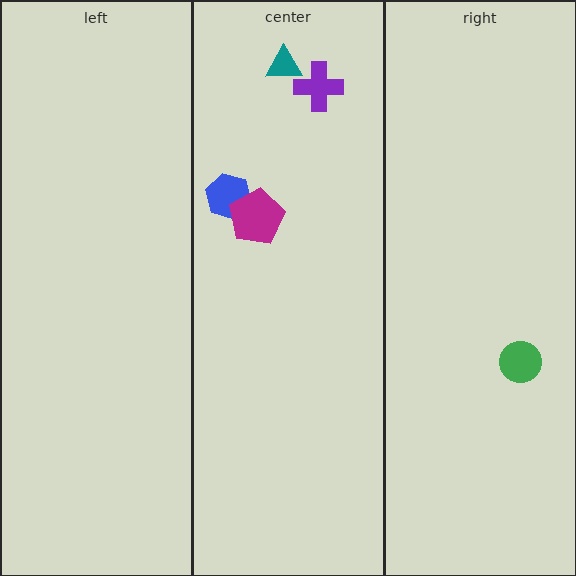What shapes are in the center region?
The purple cross, the blue hexagon, the magenta pentagon, the teal triangle.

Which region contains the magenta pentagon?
The center region.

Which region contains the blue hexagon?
The center region.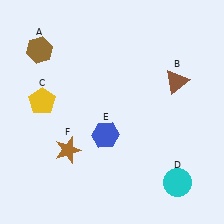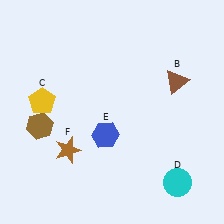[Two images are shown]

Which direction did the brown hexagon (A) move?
The brown hexagon (A) moved down.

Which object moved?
The brown hexagon (A) moved down.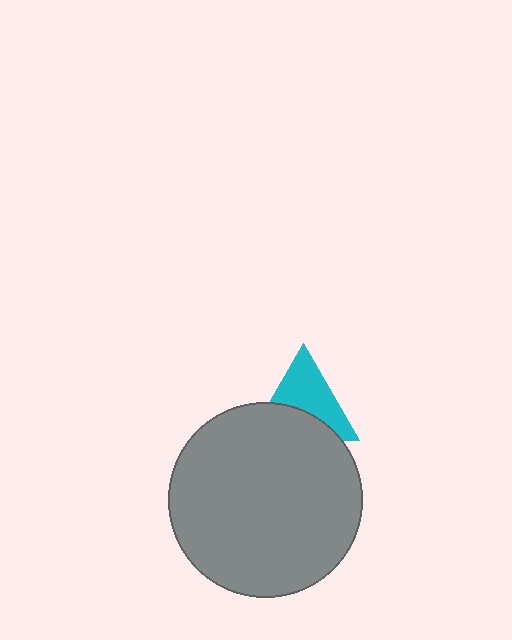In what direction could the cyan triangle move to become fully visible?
The cyan triangle could move up. That would shift it out from behind the gray circle entirely.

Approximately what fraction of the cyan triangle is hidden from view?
Roughly 43% of the cyan triangle is hidden behind the gray circle.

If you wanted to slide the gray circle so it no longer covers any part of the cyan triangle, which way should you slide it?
Slide it down — that is the most direct way to separate the two shapes.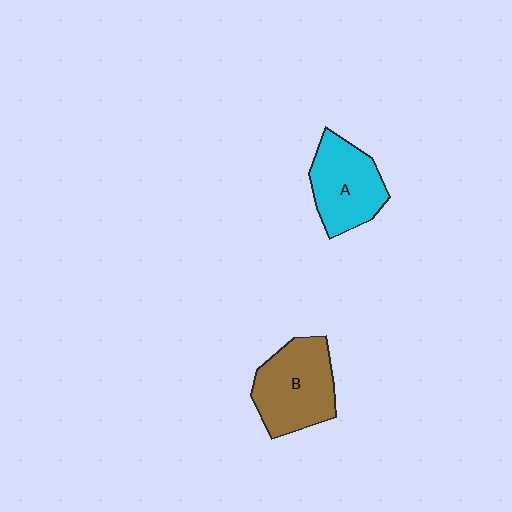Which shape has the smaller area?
Shape A (cyan).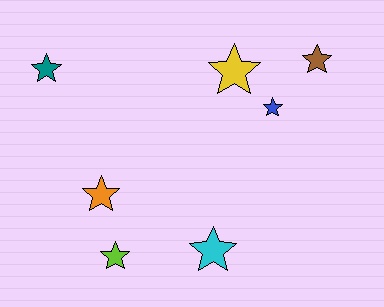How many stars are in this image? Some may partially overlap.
There are 7 stars.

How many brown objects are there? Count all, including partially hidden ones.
There is 1 brown object.